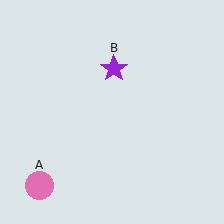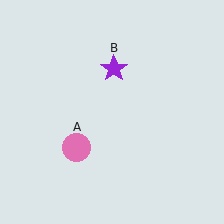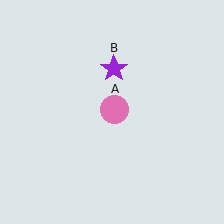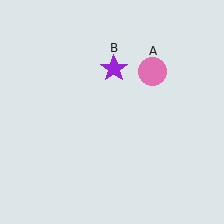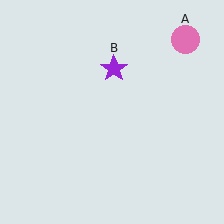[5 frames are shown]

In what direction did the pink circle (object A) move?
The pink circle (object A) moved up and to the right.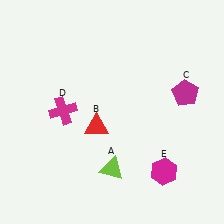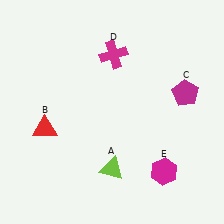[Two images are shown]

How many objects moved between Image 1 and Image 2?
2 objects moved between the two images.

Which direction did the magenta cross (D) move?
The magenta cross (D) moved up.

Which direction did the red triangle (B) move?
The red triangle (B) moved left.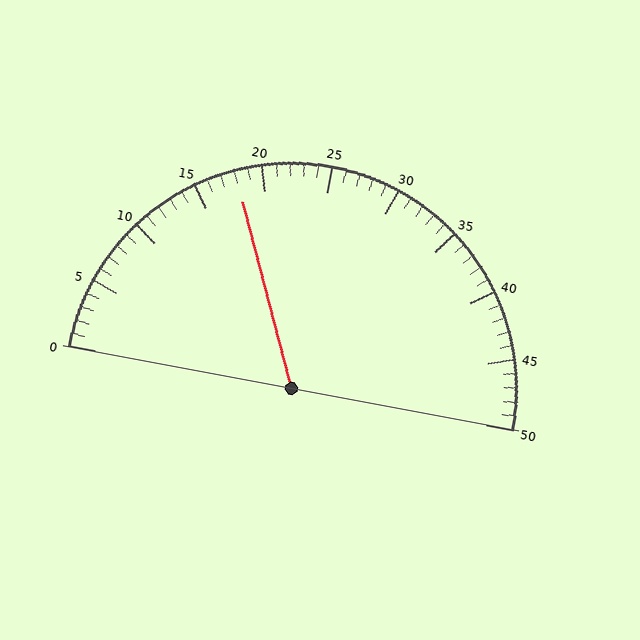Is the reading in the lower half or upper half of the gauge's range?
The reading is in the lower half of the range (0 to 50).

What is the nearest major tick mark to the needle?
The nearest major tick mark is 20.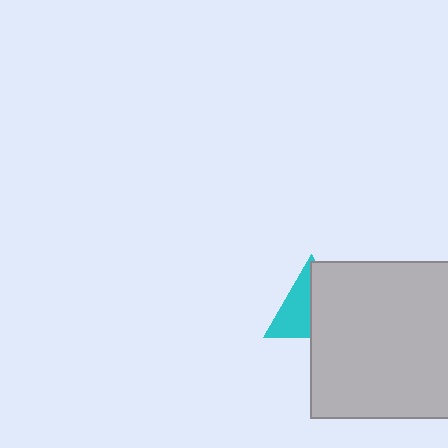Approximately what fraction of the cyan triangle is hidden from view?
Roughly 53% of the cyan triangle is hidden behind the light gray rectangle.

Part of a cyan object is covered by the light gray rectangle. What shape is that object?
It is a triangle.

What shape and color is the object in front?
The object in front is a light gray rectangle.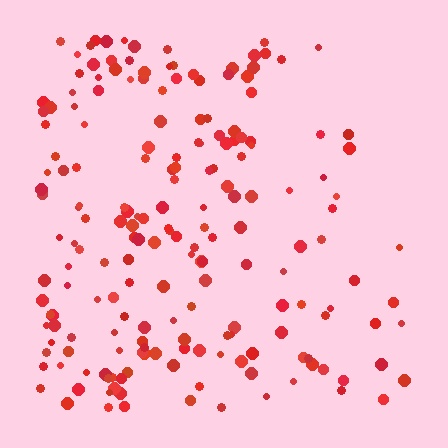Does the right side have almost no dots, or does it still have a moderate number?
Still a moderate number, just noticeably fewer than the left.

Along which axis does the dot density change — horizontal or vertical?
Horizontal.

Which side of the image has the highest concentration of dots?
The left.